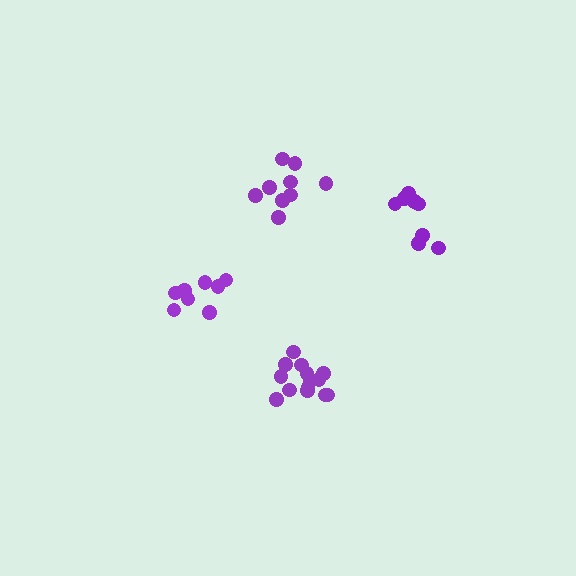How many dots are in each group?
Group 1: 9 dots, Group 2: 8 dots, Group 3: 14 dots, Group 4: 8 dots (39 total).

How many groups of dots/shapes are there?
There are 4 groups.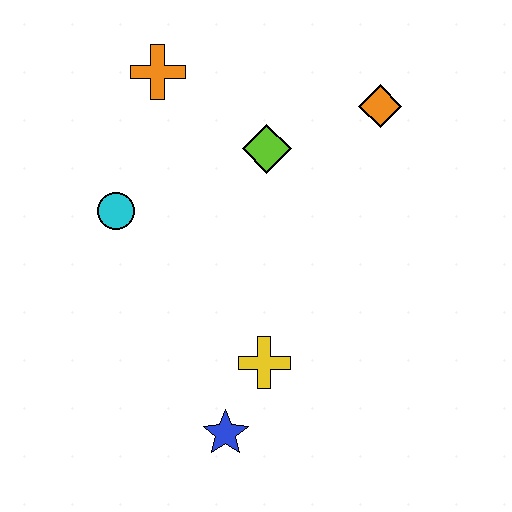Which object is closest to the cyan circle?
The orange cross is closest to the cyan circle.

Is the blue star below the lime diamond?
Yes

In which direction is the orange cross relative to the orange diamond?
The orange cross is to the left of the orange diamond.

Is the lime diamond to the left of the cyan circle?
No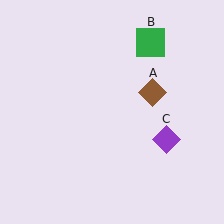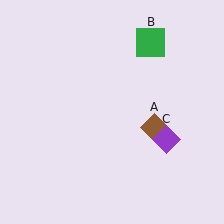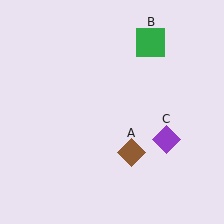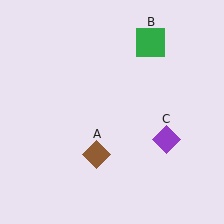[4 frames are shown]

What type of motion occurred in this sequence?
The brown diamond (object A) rotated clockwise around the center of the scene.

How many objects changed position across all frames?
1 object changed position: brown diamond (object A).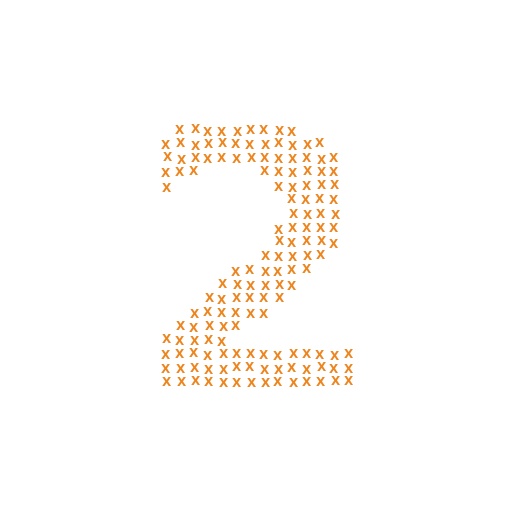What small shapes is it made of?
It is made of small letter X's.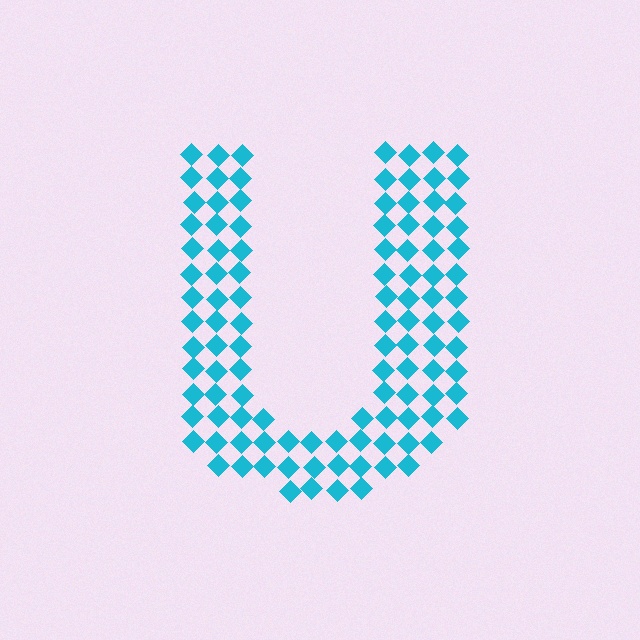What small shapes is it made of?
It is made of small diamonds.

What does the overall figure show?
The overall figure shows the letter U.